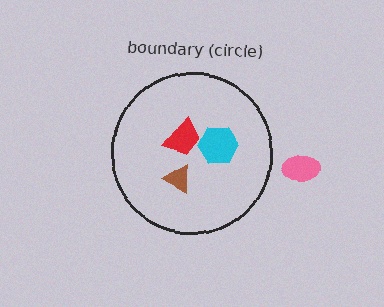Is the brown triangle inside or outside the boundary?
Inside.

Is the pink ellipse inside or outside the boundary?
Outside.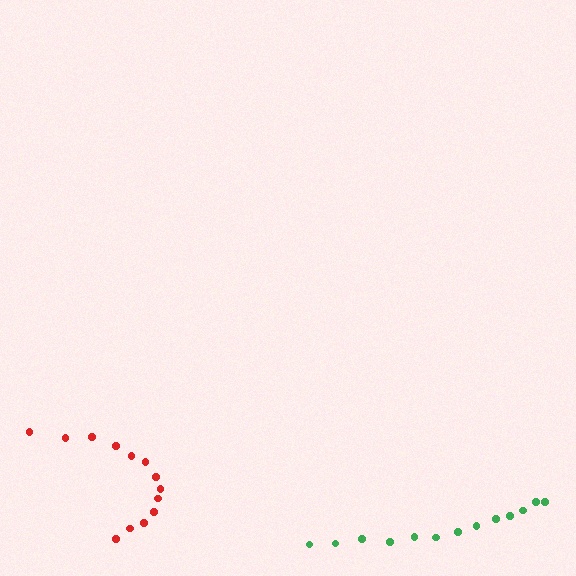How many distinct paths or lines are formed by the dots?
There are 2 distinct paths.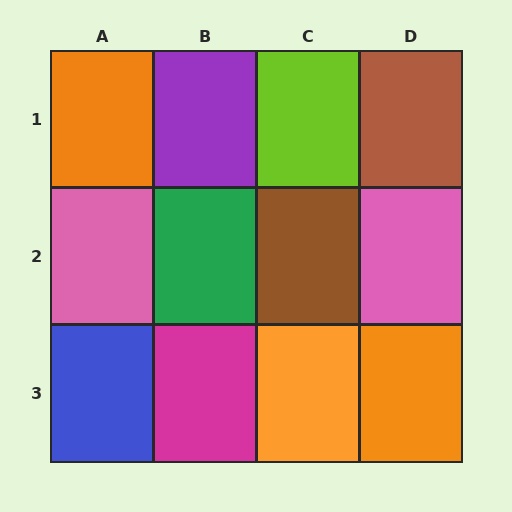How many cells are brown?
2 cells are brown.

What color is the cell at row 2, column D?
Pink.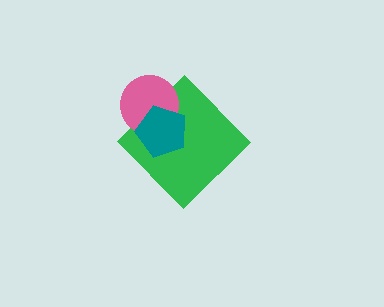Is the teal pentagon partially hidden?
No, no other shape covers it.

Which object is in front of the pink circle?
The teal pentagon is in front of the pink circle.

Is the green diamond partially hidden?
Yes, it is partially covered by another shape.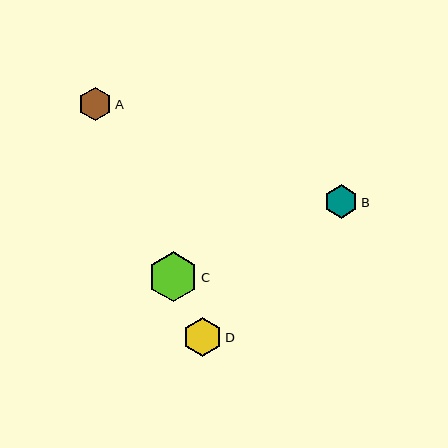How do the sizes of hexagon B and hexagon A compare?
Hexagon B and hexagon A are approximately the same size.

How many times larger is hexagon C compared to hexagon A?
Hexagon C is approximately 1.5 times the size of hexagon A.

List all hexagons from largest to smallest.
From largest to smallest: C, D, B, A.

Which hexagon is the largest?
Hexagon C is the largest with a size of approximately 50 pixels.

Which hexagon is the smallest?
Hexagon A is the smallest with a size of approximately 33 pixels.